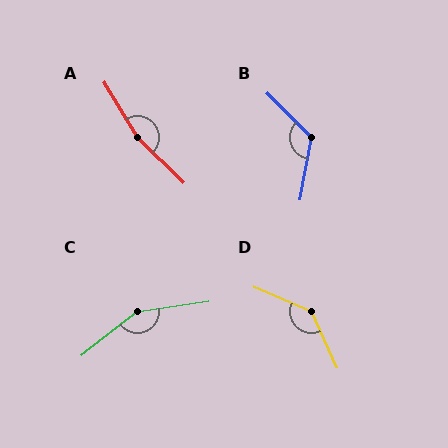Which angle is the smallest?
B, at approximately 124 degrees.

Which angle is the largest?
A, at approximately 165 degrees.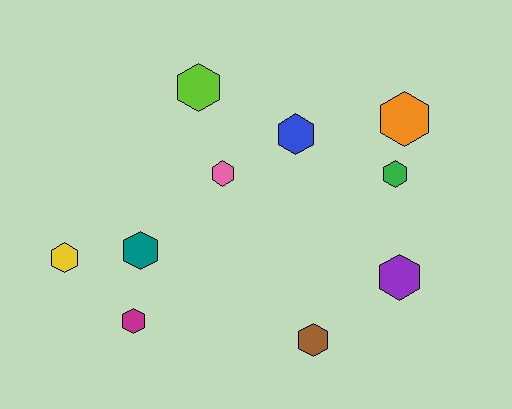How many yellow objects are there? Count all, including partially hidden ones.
There is 1 yellow object.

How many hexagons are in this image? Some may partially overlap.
There are 10 hexagons.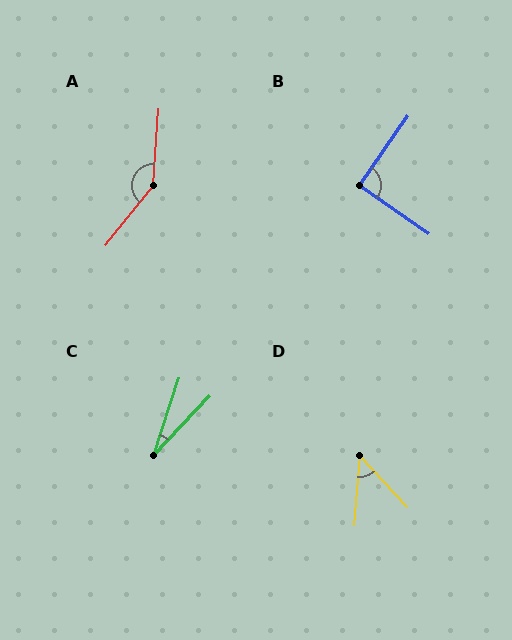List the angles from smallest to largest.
C (25°), D (48°), B (90°), A (146°).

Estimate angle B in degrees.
Approximately 90 degrees.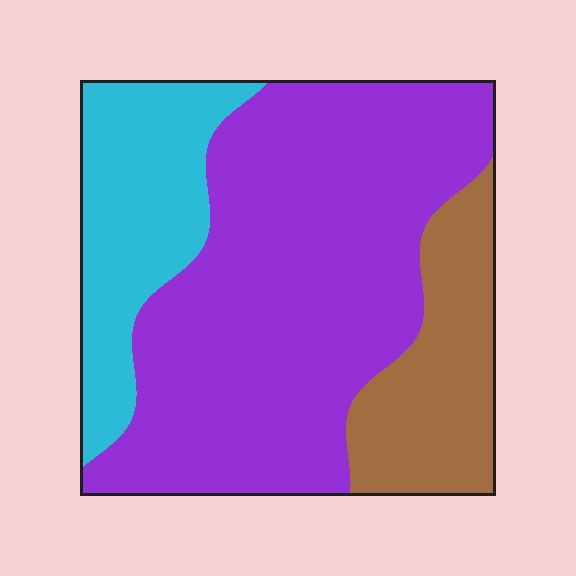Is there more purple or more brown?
Purple.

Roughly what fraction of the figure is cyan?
Cyan takes up about one fifth (1/5) of the figure.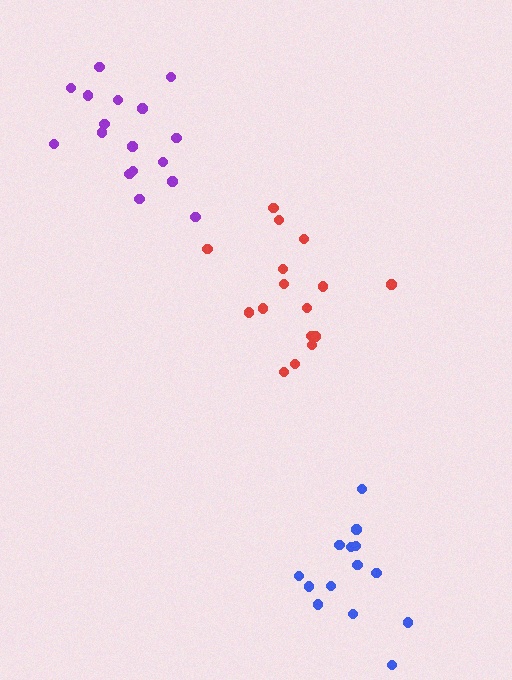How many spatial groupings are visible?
There are 3 spatial groupings.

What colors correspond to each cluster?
The clusters are colored: blue, purple, red.